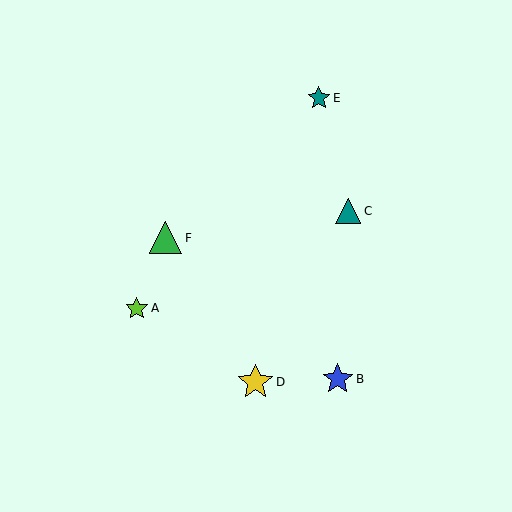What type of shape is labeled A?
Shape A is a lime star.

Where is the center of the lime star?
The center of the lime star is at (137, 308).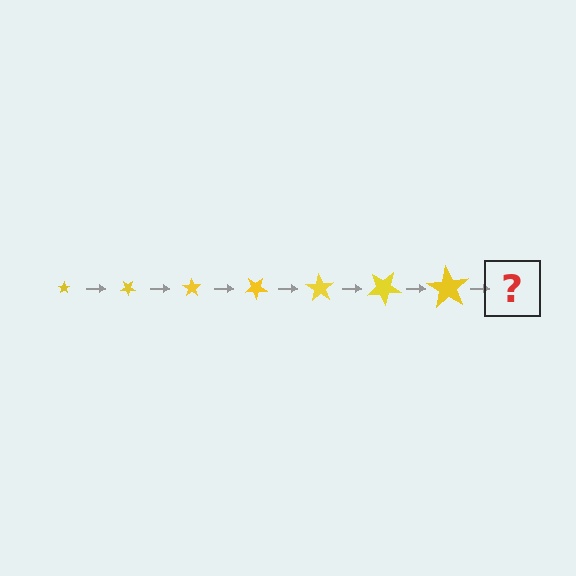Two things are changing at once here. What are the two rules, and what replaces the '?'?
The two rules are that the star grows larger each step and it rotates 35 degrees each step. The '?' should be a star, larger than the previous one and rotated 245 degrees from the start.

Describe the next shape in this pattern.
It should be a star, larger than the previous one and rotated 245 degrees from the start.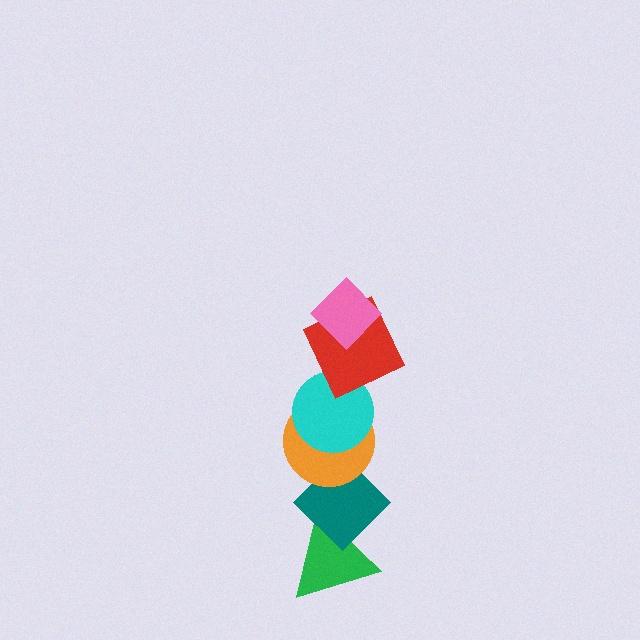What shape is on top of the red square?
The pink diamond is on top of the red square.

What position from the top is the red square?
The red square is 2nd from the top.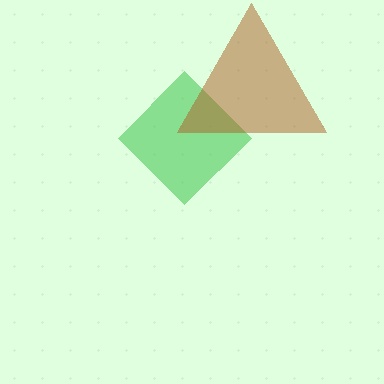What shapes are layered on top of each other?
The layered shapes are: a green diamond, a brown triangle.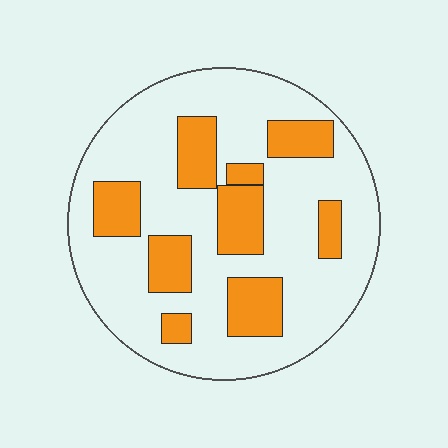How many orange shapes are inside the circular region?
9.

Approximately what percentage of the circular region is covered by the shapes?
Approximately 25%.